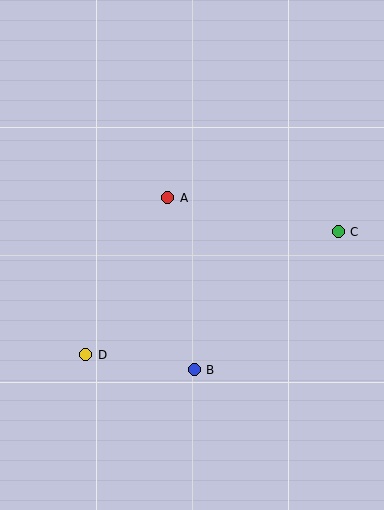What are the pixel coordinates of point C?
Point C is at (338, 232).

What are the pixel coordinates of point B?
Point B is at (194, 370).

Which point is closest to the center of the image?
Point A at (168, 198) is closest to the center.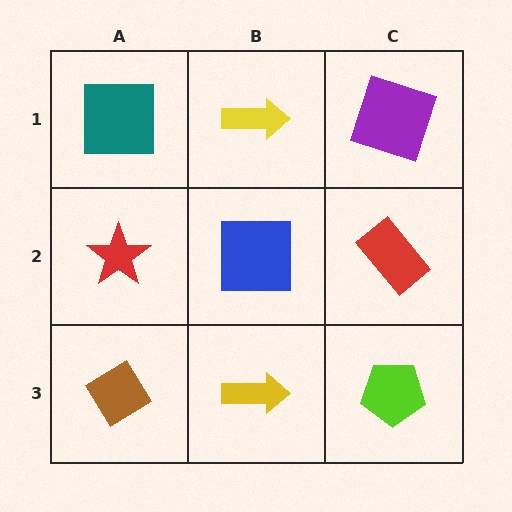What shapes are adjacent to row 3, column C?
A red rectangle (row 2, column C), a yellow arrow (row 3, column B).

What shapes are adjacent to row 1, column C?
A red rectangle (row 2, column C), a yellow arrow (row 1, column B).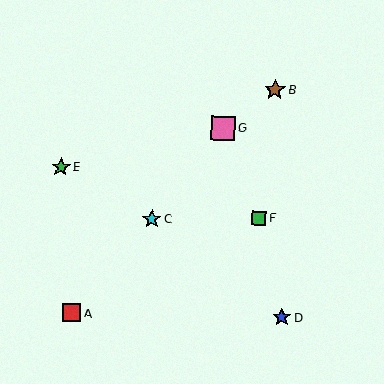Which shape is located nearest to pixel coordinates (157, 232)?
The cyan star (labeled C) at (152, 219) is nearest to that location.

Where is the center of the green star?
The center of the green star is at (61, 167).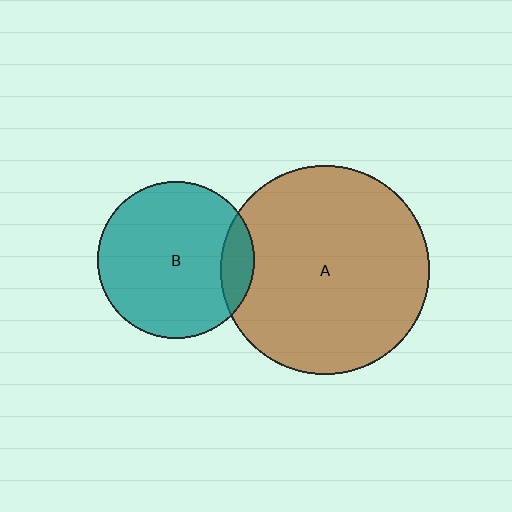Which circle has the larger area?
Circle A (brown).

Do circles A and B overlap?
Yes.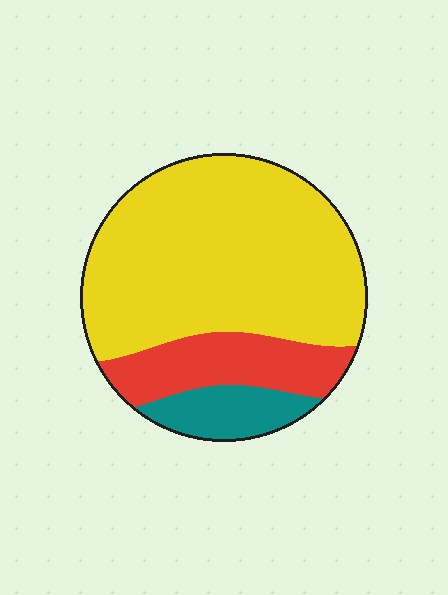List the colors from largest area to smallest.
From largest to smallest: yellow, red, teal.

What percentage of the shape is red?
Red takes up less than a quarter of the shape.